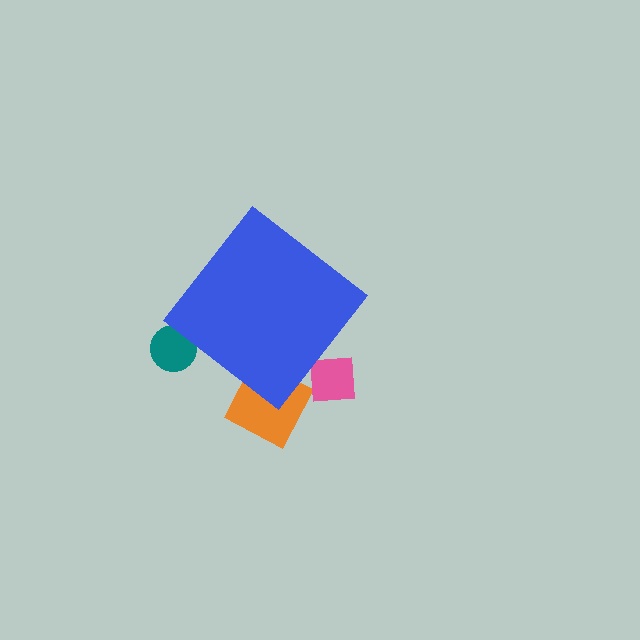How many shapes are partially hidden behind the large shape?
3 shapes are partially hidden.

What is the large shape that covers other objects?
A blue diamond.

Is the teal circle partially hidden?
Yes, the teal circle is partially hidden behind the blue diamond.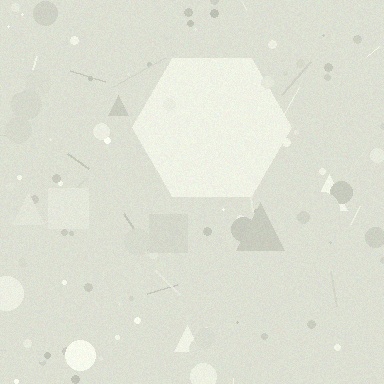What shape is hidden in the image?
A hexagon is hidden in the image.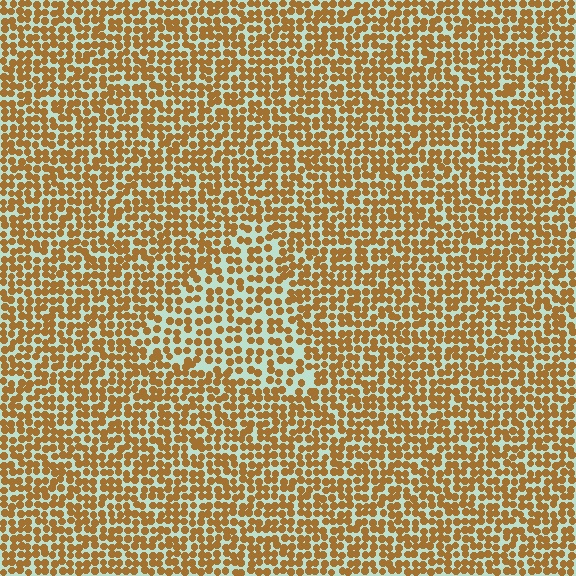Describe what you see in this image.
The image contains small brown elements arranged at two different densities. A triangle-shaped region is visible where the elements are less densely packed than the surrounding area.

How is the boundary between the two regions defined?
The boundary is defined by a change in element density (approximately 1.5x ratio). All elements are the same color, size, and shape.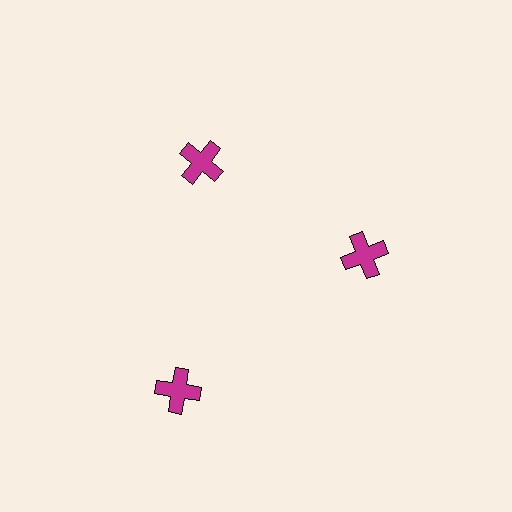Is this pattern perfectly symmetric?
No. The 3 magenta crosses are arranged in a ring, but one element near the 7 o'clock position is pushed outward from the center, breaking the 3-fold rotational symmetry.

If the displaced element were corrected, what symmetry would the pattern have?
It would have 3-fold rotational symmetry — the pattern would map onto itself every 120 degrees.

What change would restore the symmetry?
The symmetry would be restored by moving it inward, back onto the ring so that all 3 crosses sit at equal angles and equal distance from the center.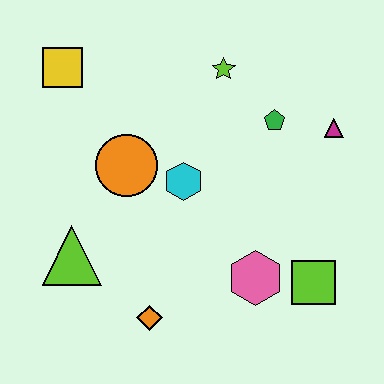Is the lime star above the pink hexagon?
Yes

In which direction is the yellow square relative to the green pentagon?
The yellow square is to the left of the green pentagon.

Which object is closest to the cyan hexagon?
The orange circle is closest to the cyan hexagon.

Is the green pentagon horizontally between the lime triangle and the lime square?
Yes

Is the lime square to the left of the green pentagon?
No